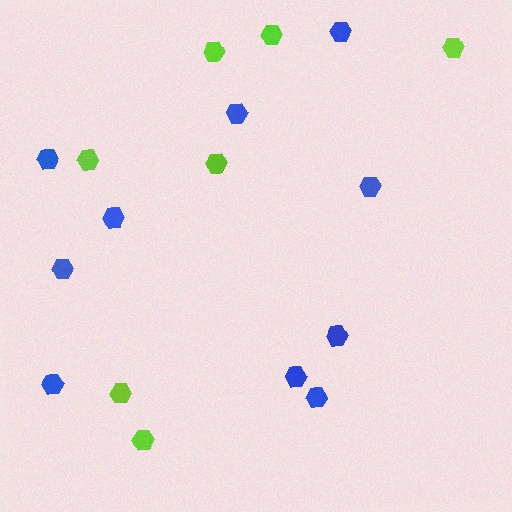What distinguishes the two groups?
There are 2 groups: one group of lime hexagons (7) and one group of blue hexagons (10).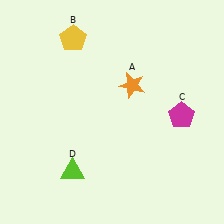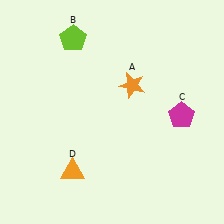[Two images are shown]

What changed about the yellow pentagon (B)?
In Image 1, B is yellow. In Image 2, it changed to lime.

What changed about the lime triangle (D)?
In Image 1, D is lime. In Image 2, it changed to orange.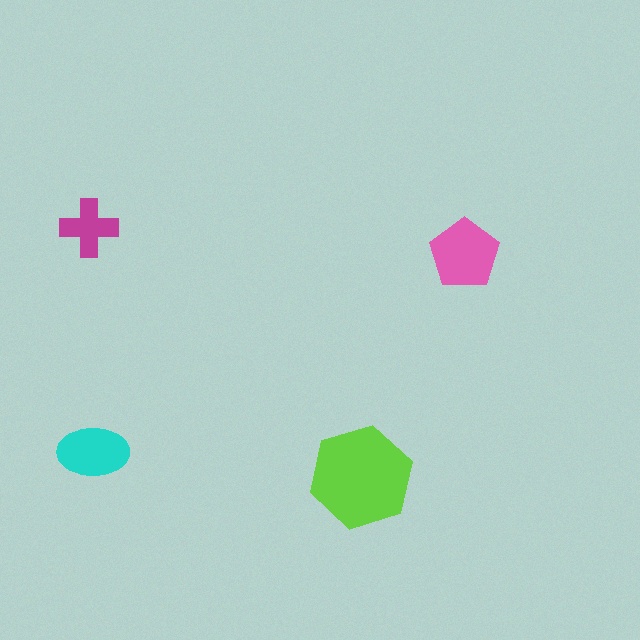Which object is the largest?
The lime hexagon.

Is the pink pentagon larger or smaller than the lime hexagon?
Smaller.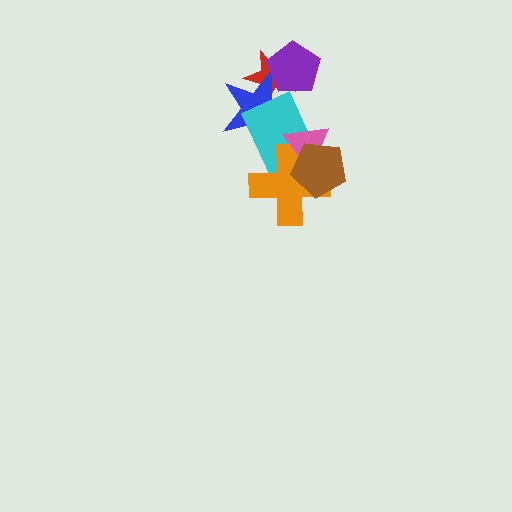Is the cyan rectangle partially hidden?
Yes, it is partially covered by another shape.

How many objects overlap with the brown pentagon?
3 objects overlap with the brown pentagon.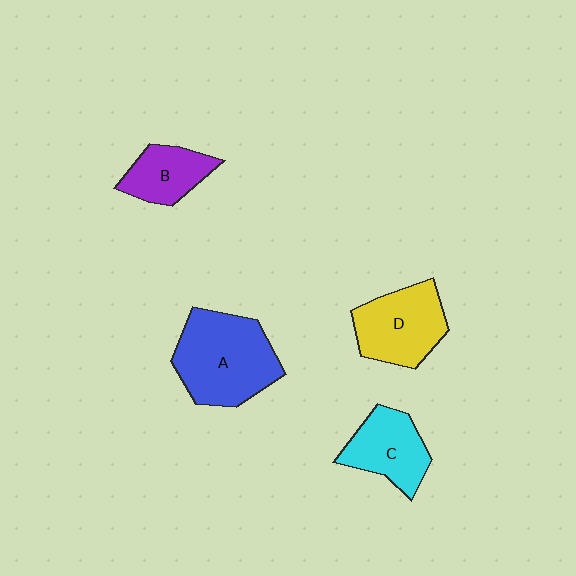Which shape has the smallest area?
Shape B (purple).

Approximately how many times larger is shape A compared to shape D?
Approximately 1.3 times.